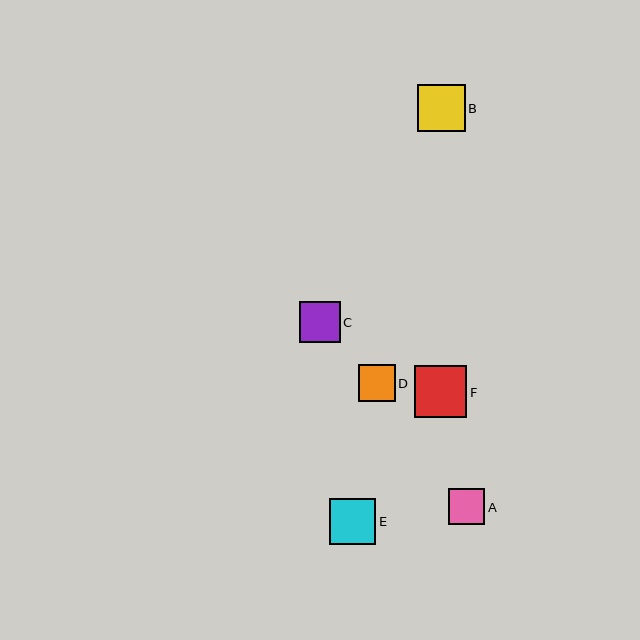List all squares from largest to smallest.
From largest to smallest: F, B, E, C, D, A.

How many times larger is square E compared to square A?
Square E is approximately 1.3 times the size of square A.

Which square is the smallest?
Square A is the smallest with a size of approximately 36 pixels.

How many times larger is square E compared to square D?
Square E is approximately 1.2 times the size of square D.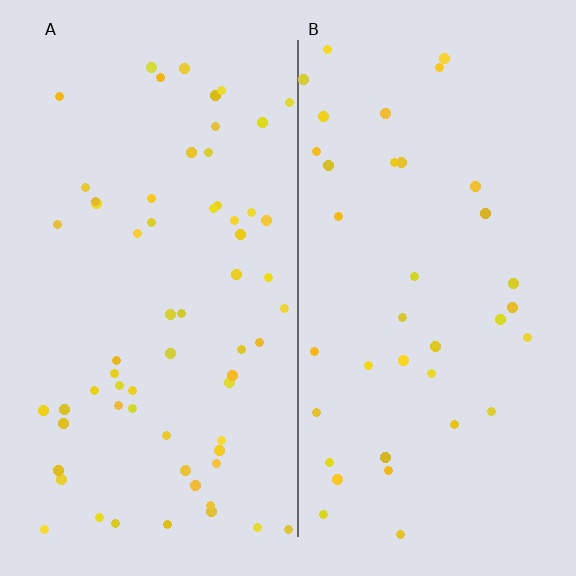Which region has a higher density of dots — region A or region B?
A (the left).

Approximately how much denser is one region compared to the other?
Approximately 1.7× — region A over region B.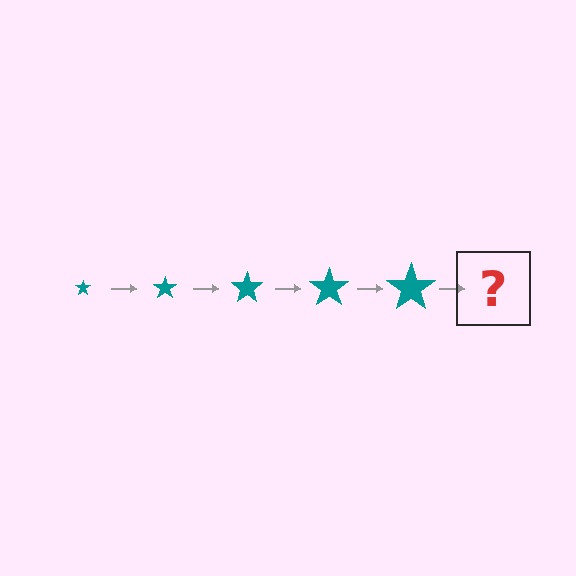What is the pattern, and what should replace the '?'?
The pattern is that the star gets progressively larger each step. The '?' should be a teal star, larger than the previous one.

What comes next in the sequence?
The next element should be a teal star, larger than the previous one.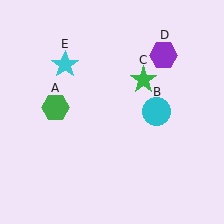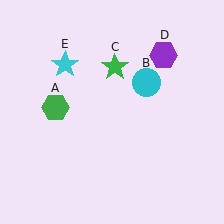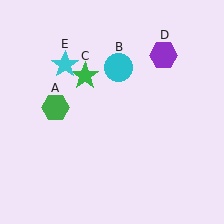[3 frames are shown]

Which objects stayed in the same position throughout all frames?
Green hexagon (object A) and purple hexagon (object D) and cyan star (object E) remained stationary.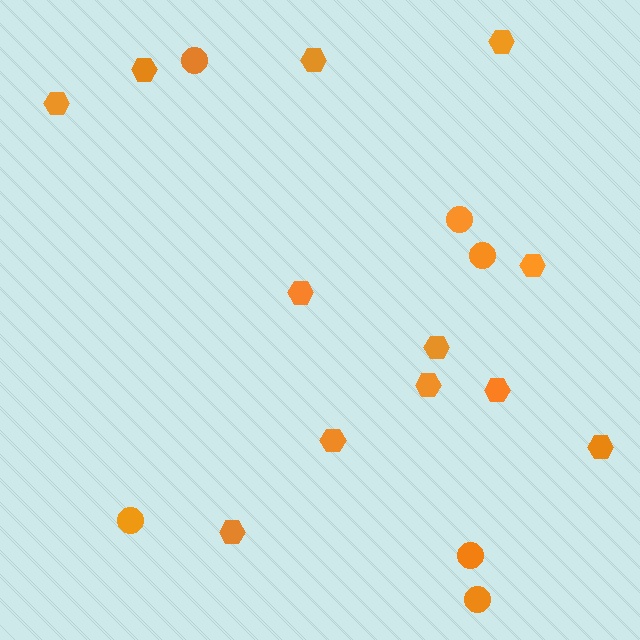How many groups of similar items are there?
There are 2 groups: one group of circles (6) and one group of hexagons (12).